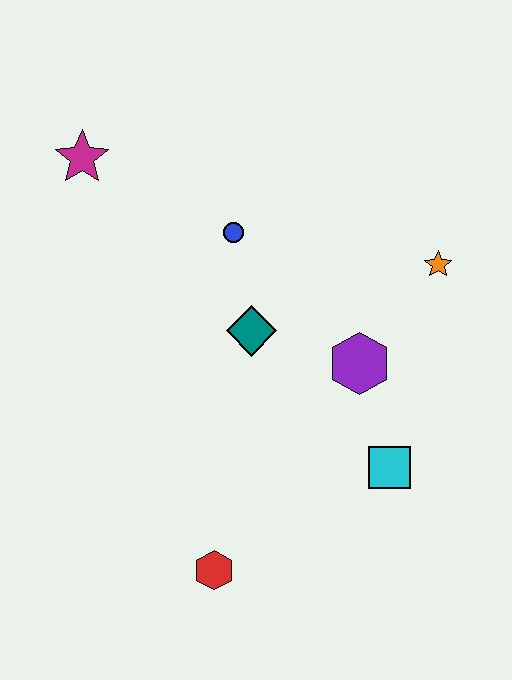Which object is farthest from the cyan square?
The magenta star is farthest from the cyan square.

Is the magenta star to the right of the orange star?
No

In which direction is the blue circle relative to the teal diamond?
The blue circle is above the teal diamond.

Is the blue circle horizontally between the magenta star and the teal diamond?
Yes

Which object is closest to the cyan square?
The purple hexagon is closest to the cyan square.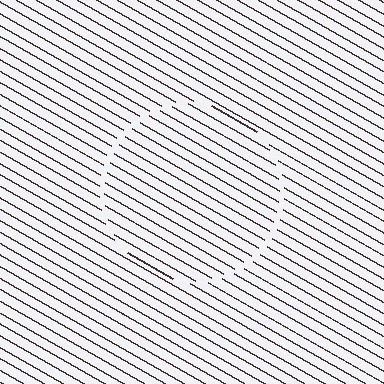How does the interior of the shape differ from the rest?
The interior of the shape contains the same grating, shifted by half a period — the contour is defined by the phase discontinuity where line-ends from the inner and outer gratings abut.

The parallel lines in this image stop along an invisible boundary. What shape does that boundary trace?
An illusory circle. The interior of the shape contains the same grating, shifted by half a period — the contour is defined by the phase discontinuity where line-ends from the inner and outer gratings abut.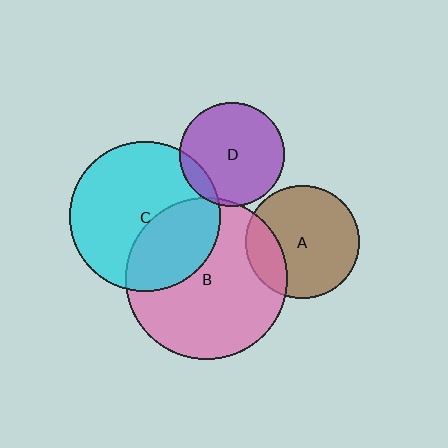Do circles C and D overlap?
Yes.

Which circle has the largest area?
Circle B (pink).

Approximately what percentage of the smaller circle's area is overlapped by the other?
Approximately 10%.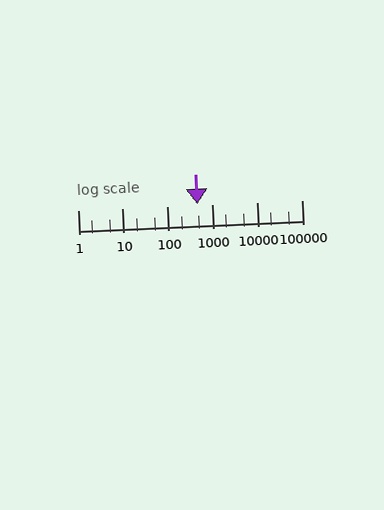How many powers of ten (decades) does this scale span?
The scale spans 5 decades, from 1 to 100000.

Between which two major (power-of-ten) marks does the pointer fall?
The pointer is between 100 and 1000.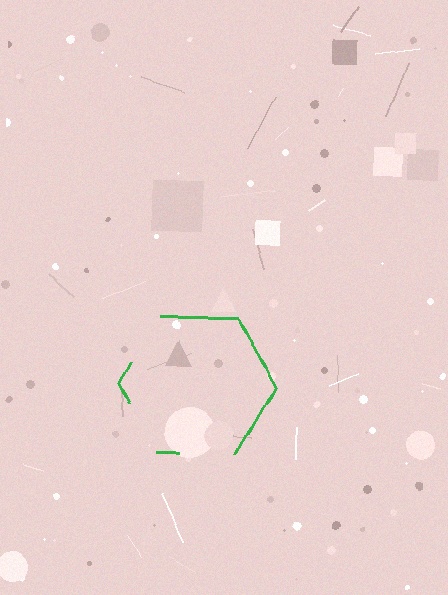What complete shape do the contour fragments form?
The contour fragments form a hexagon.